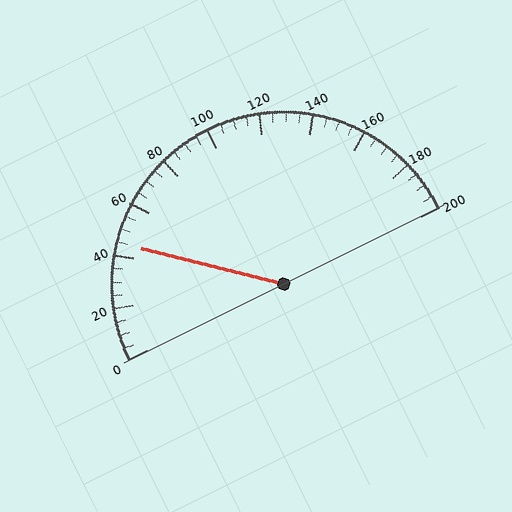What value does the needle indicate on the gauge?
The needle indicates approximately 45.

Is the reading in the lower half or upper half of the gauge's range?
The reading is in the lower half of the range (0 to 200).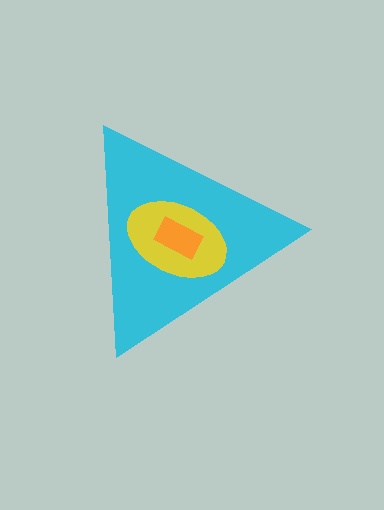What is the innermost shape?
The orange rectangle.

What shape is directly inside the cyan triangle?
The yellow ellipse.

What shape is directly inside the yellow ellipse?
The orange rectangle.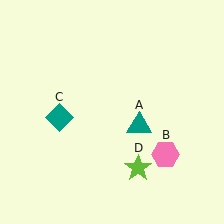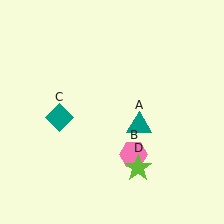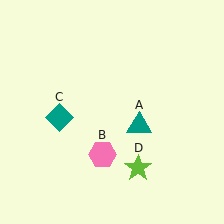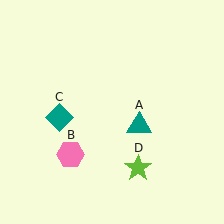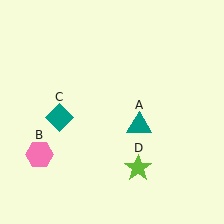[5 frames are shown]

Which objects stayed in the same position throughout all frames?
Teal triangle (object A) and teal diamond (object C) and lime star (object D) remained stationary.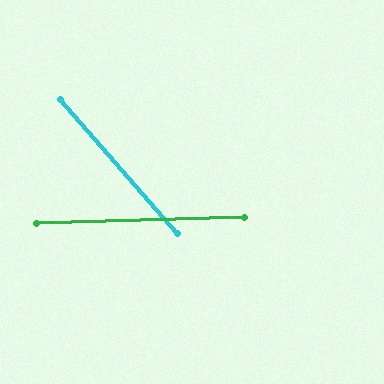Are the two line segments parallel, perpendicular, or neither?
Neither parallel nor perpendicular — they differ by about 50°.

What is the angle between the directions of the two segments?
Approximately 50 degrees.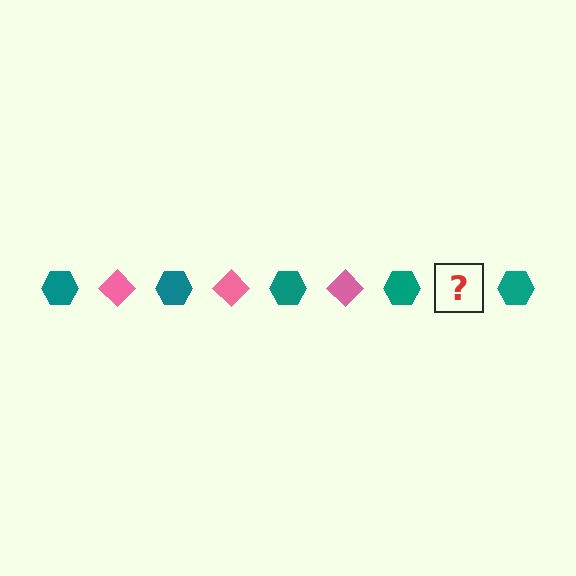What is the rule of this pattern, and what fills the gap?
The rule is that the pattern alternates between teal hexagon and pink diamond. The gap should be filled with a pink diamond.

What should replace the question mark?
The question mark should be replaced with a pink diamond.